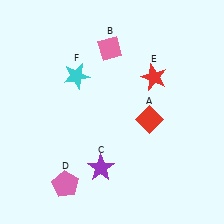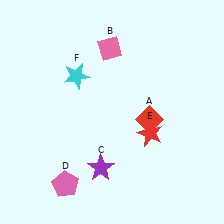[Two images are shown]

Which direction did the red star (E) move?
The red star (E) moved down.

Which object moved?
The red star (E) moved down.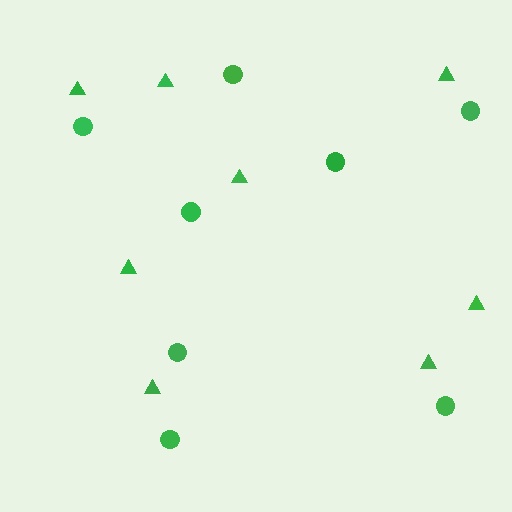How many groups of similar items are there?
There are 2 groups: one group of triangles (8) and one group of circles (8).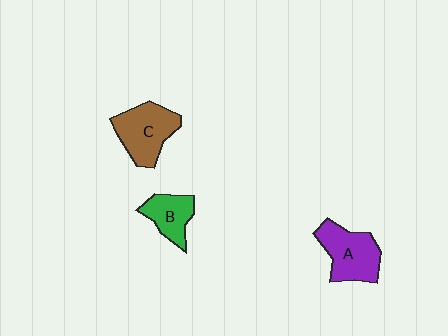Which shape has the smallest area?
Shape B (green).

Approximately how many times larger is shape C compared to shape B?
Approximately 1.5 times.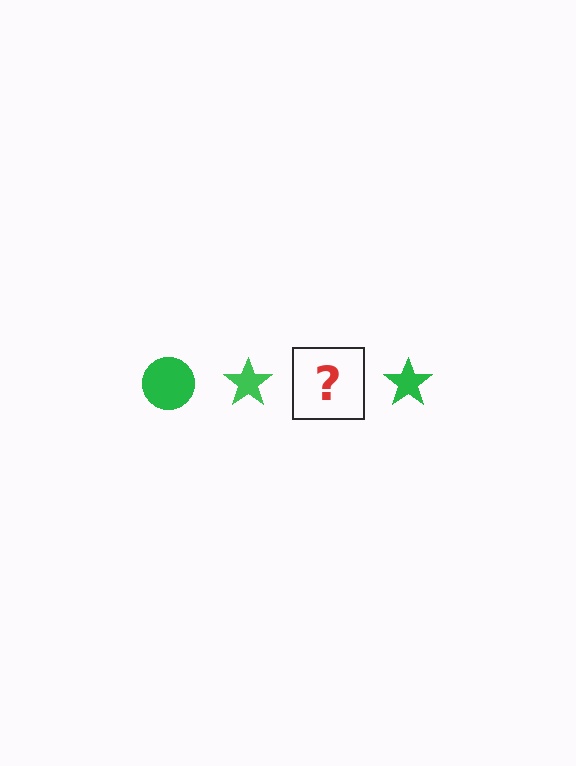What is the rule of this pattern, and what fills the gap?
The rule is that the pattern cycles through circle, star shapes in green. The gap should be filled with a green circle.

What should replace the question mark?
The question mark should be replaced with a green circle.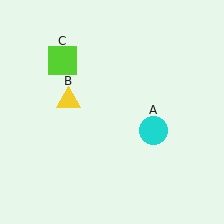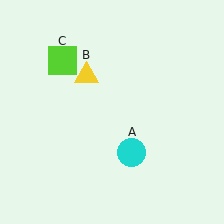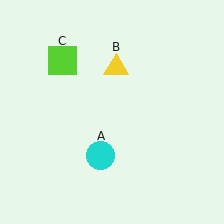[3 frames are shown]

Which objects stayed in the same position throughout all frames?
Lime square (object C) remained stationary.